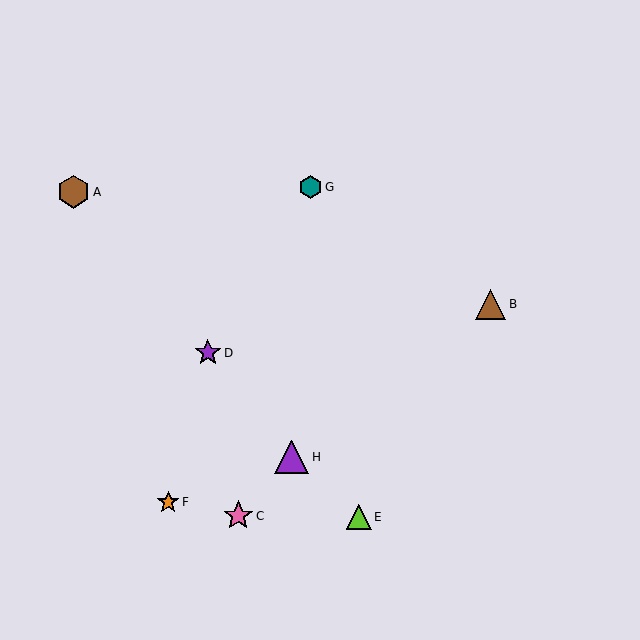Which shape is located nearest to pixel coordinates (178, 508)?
The orange star (labeled F) at (168, 502) is nearest to that location.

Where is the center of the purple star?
The center of the purple star is at (208, 353).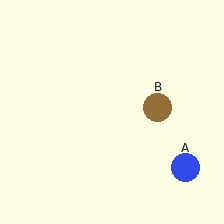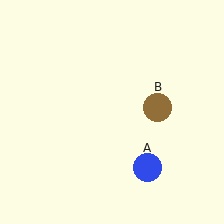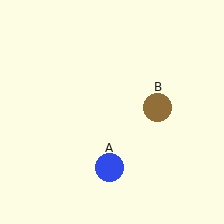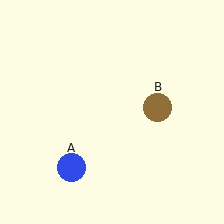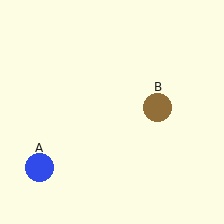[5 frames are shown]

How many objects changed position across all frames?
1 object changed position: blue circle (object A).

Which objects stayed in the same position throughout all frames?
Brown circle (object B) remained stationary.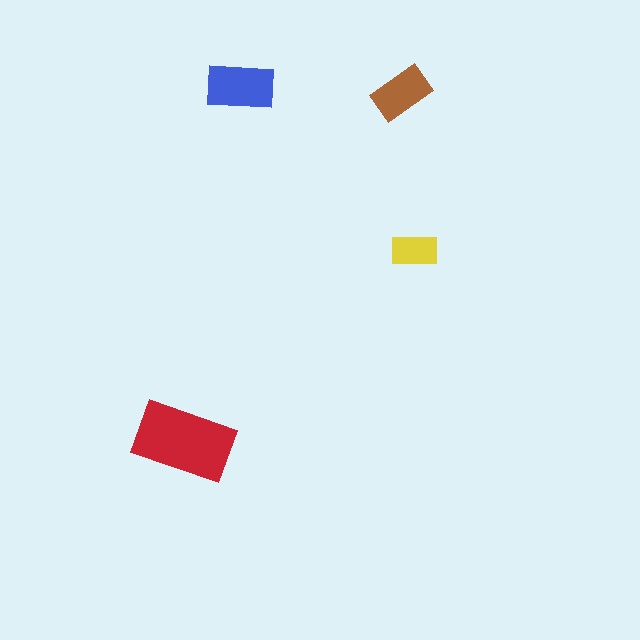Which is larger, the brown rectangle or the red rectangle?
The red one.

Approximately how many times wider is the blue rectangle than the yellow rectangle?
About 1.5 times wider.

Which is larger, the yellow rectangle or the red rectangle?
The red one.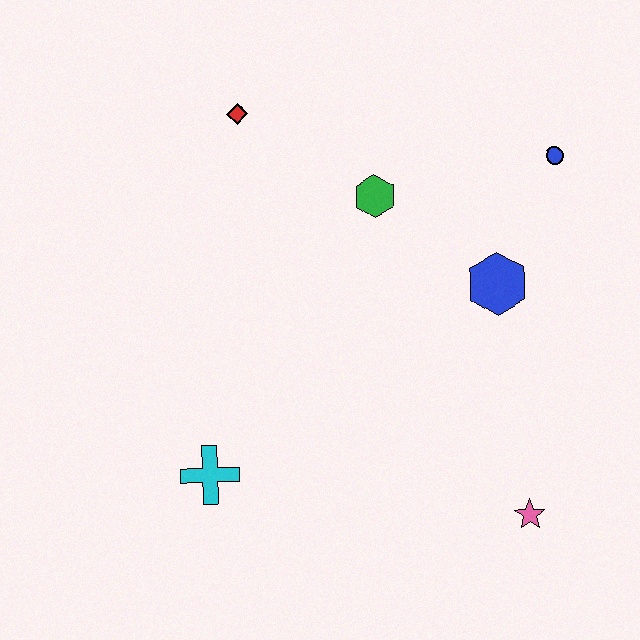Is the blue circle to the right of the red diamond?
Yes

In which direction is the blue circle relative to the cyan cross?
The blue circle is to the right of the cyan cross.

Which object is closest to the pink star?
The blue hexagon is closest to the pink star.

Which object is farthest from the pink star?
The red diamond is farthest from the pink star.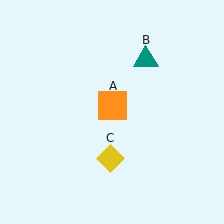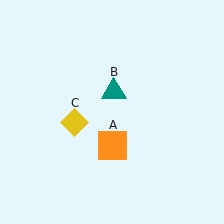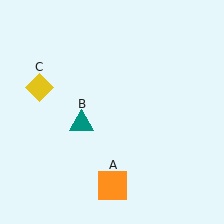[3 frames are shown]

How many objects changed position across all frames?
3 objects changed position: orange square (object A), teal triangle (object B), yellow diamond (object C).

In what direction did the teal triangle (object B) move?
The teal triangle (object B) moved down and to the left.